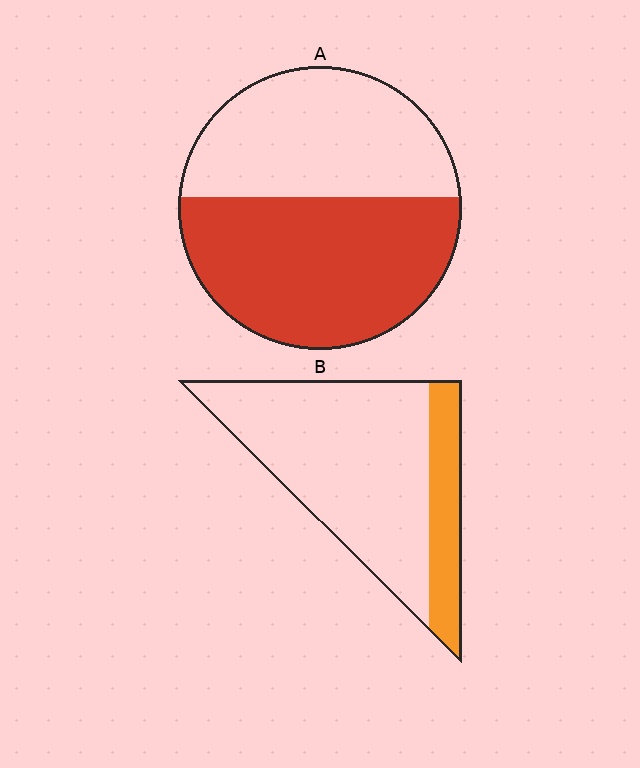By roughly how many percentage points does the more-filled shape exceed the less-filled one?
By roughly 35 percentage points (A over B).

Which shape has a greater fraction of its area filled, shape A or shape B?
Shape A.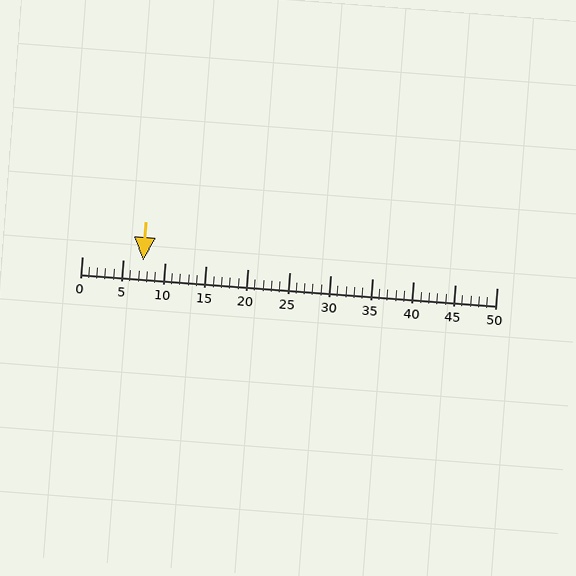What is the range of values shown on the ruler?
The ruler shows values from 0 to 50.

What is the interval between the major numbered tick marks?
The major tick marks are spaced 5 units apart.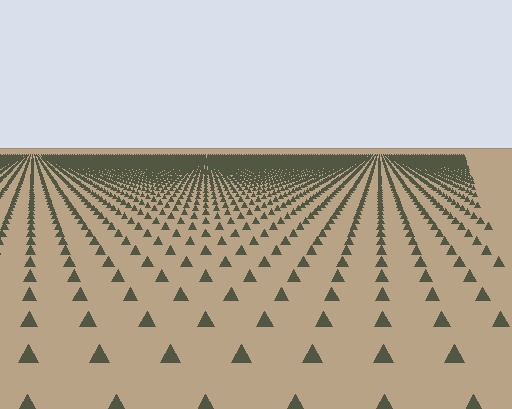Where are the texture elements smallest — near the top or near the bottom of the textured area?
Near the top.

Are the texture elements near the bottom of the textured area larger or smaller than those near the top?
Larger. Near the bottom, elements are closer to the viewer and appear at a bigger on-screen size.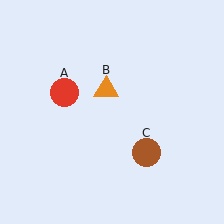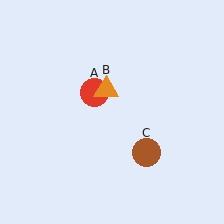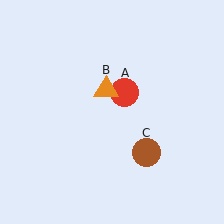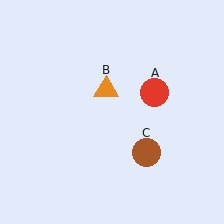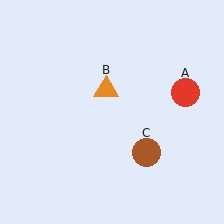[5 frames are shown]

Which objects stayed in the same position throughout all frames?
Orange triangle (object B) and brown circle (object C) remained stationary.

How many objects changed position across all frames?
1 object changed position: red circle (object A).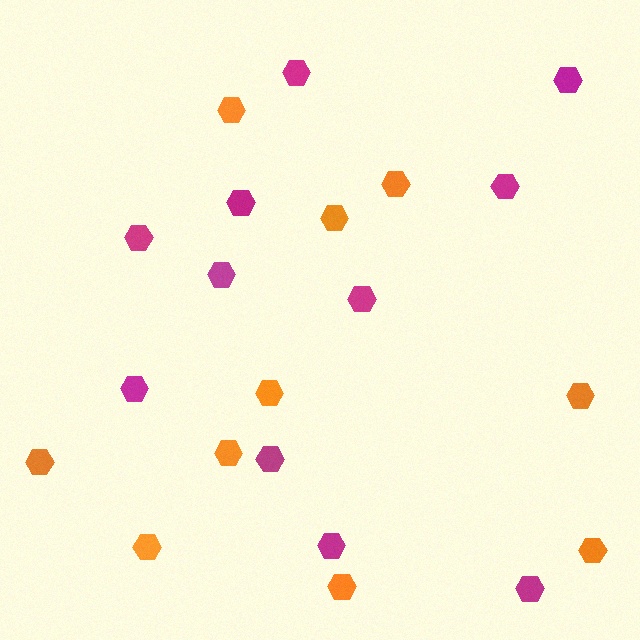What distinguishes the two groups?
There are 2 groups: one group of magenta hexagons (11) and one group of orange hexagons (10).